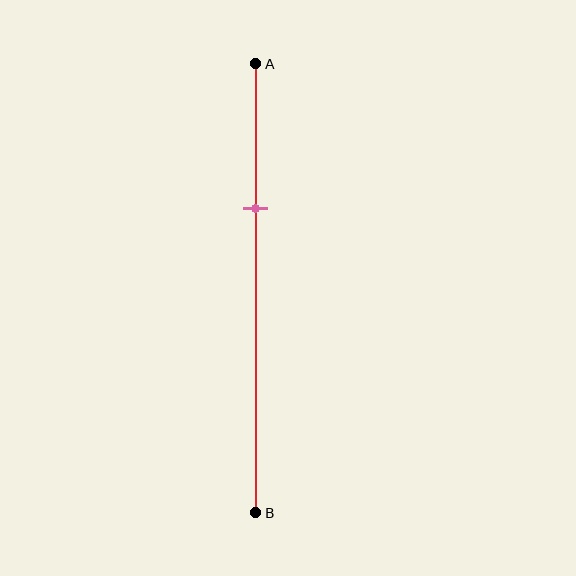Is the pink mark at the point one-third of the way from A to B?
Yes, the mark is approximately at the one-third point.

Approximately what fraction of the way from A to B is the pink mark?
The pink mark is approximately 30% of the way from A to B.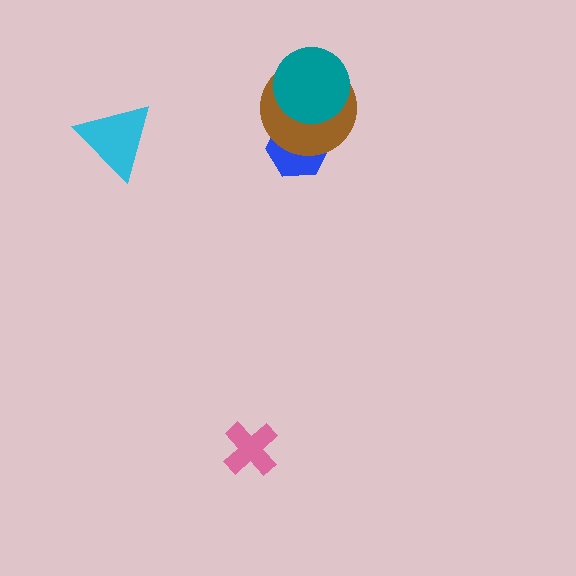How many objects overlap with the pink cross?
0 objects overlap with the pink cross.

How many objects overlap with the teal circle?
2 objects overlap with the teal circle.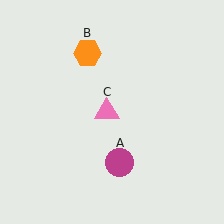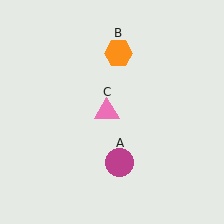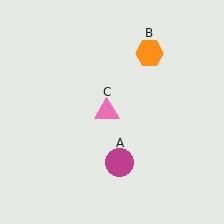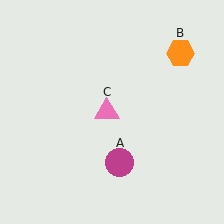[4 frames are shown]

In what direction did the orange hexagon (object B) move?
The orange hexagon (object B) moved right.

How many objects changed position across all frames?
1 object changed position: orange hexagon (object B).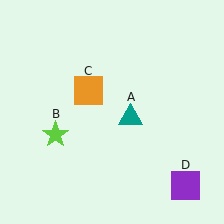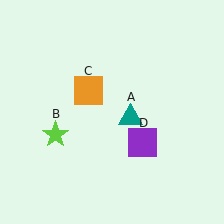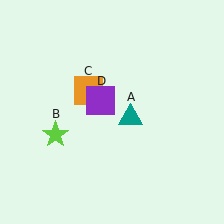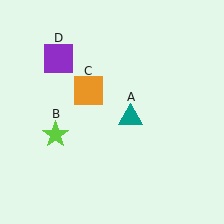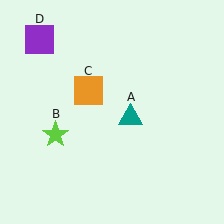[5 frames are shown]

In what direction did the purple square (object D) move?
The purple square (object D) moved up and to the left.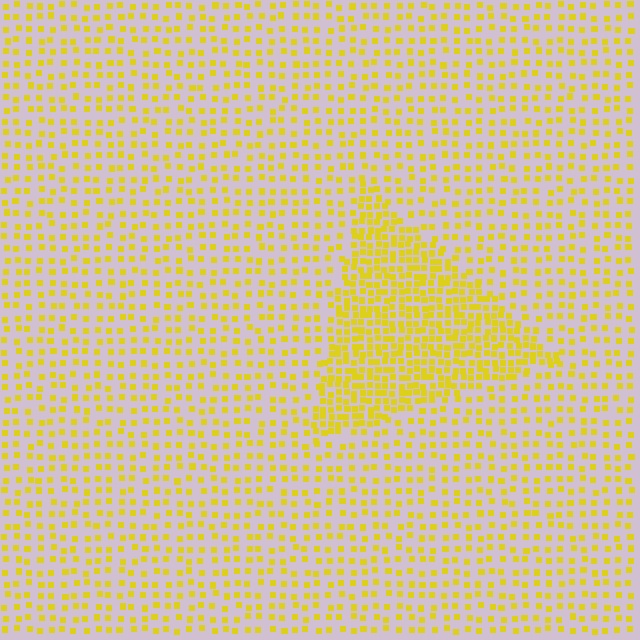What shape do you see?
I see a triangle.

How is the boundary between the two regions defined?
The boundary is defined by a change in element density (approximately 2.2x ratio). All elements are the same color, size, and shape.